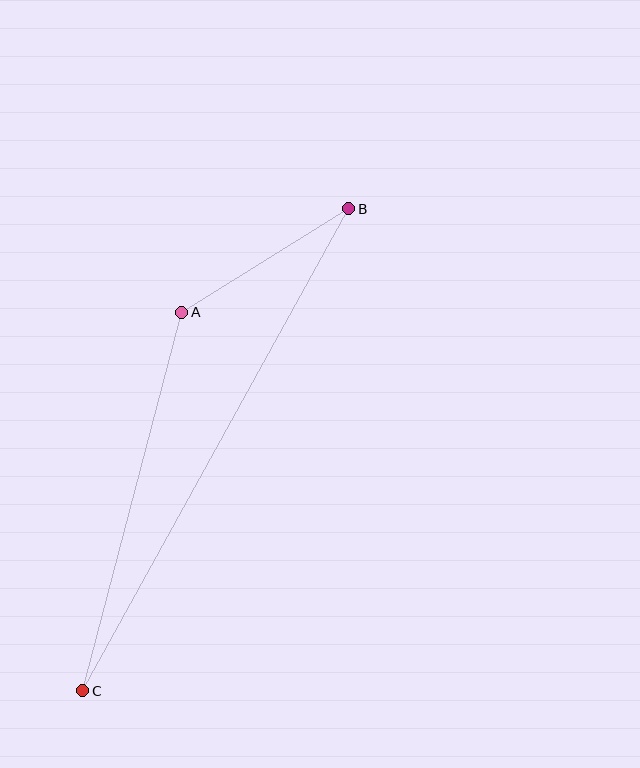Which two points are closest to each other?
Points A and B are closest to each other.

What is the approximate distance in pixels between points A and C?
The distance between A and C is approximately 391 pixels.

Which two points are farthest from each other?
Points B and C are farthest from each other.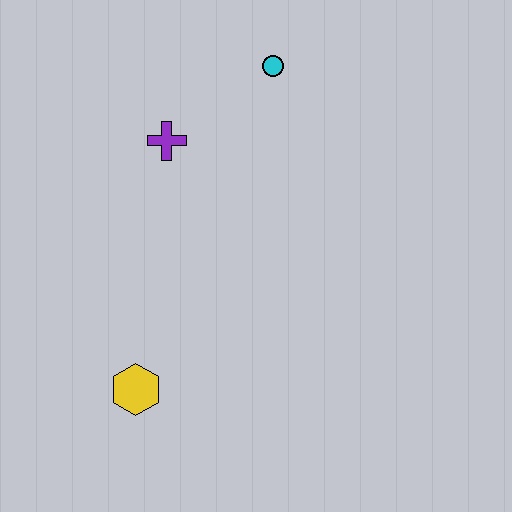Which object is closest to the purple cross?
The cyan circle is closest to the purple cross.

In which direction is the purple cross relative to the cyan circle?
The purple cross is to the left of the cyan circle.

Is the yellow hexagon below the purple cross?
Yes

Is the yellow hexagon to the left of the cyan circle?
Yes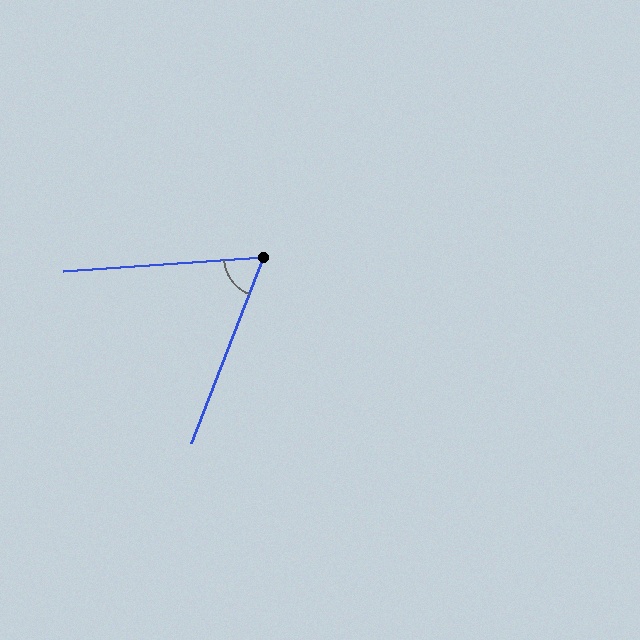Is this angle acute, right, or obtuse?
It is acute.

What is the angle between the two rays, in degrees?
Approximately 65 degrees.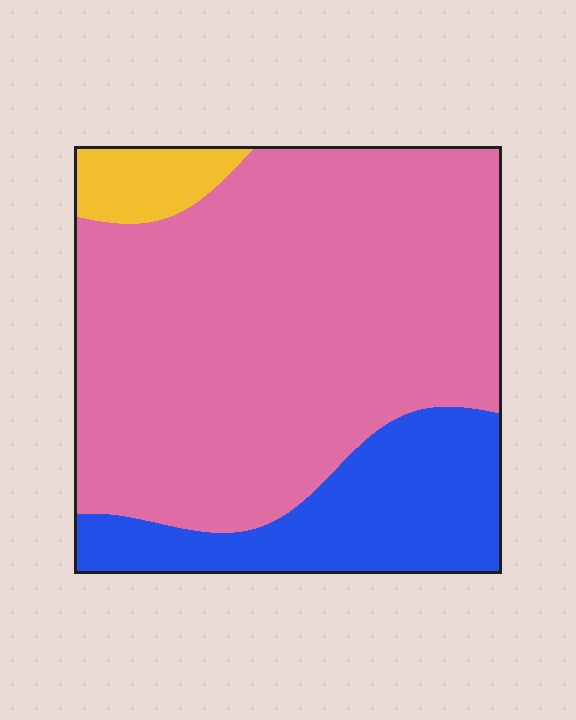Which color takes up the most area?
Pink, at roughly 70%.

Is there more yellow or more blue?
Blue.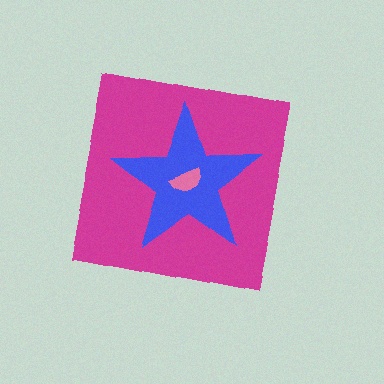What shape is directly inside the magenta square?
The blue star.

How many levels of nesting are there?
3.